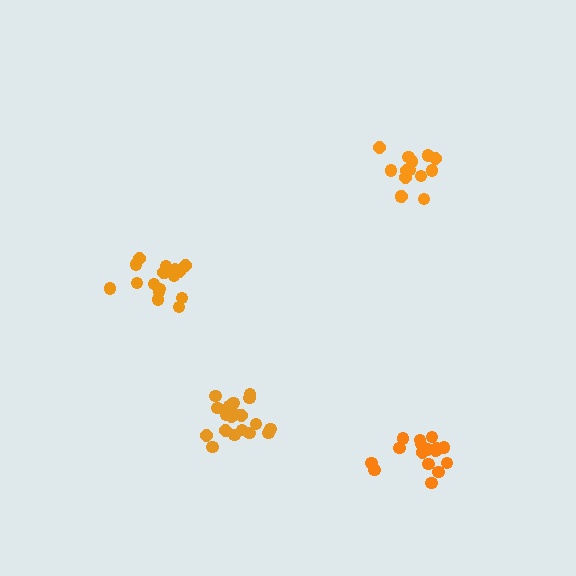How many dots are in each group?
Group 1: 17 dots, Group 2: 17 dots, Group 3: 14 dots, Group 4: 19 dots (67 total).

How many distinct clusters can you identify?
There are 4 distinct clusters.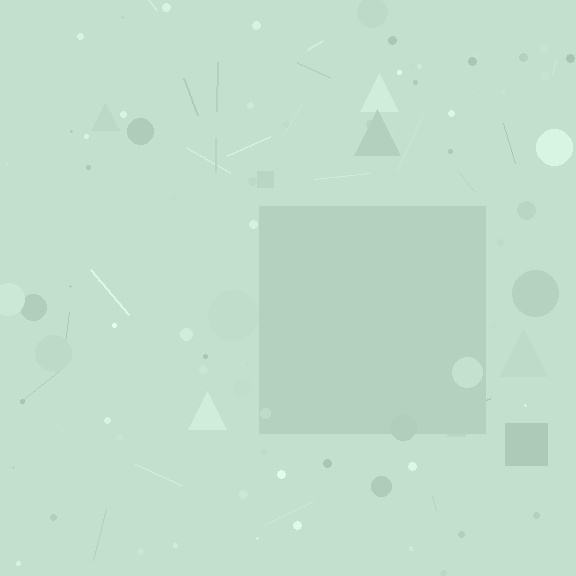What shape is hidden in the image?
A square is hidden in the image.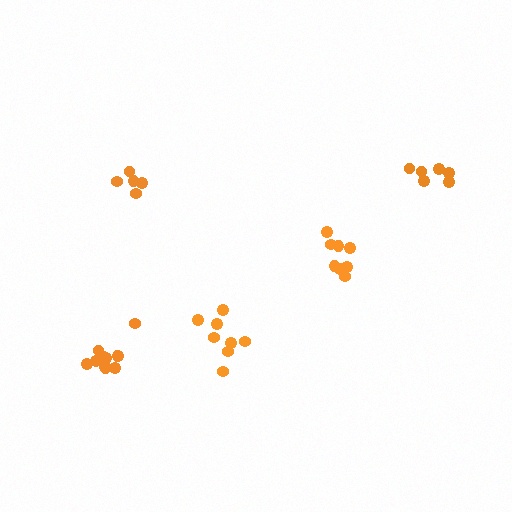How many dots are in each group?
Group 1: 6 dots, Group 2: 5 dots, Group 3: 8 dots, Group 4: 8 dots, Group 5: 11 dots (38 total).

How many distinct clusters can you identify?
There are 5 distinct clusters.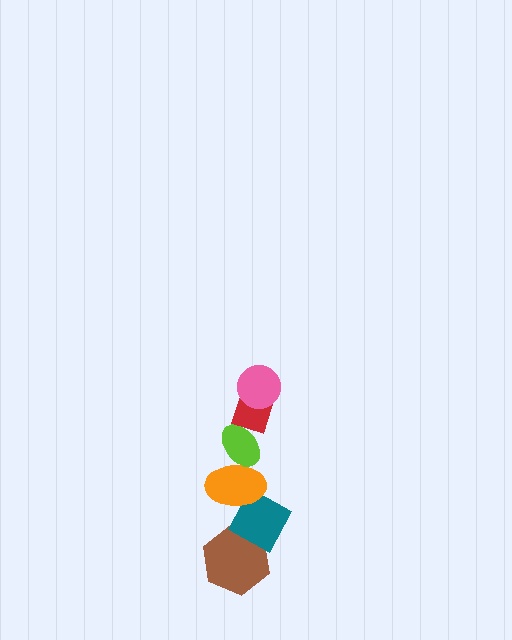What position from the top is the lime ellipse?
The lime ellipse is 3rd from the top.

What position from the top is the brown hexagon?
The brown hexagon is 6th from the top.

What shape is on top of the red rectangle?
The pink circle is on top of the red rectangle.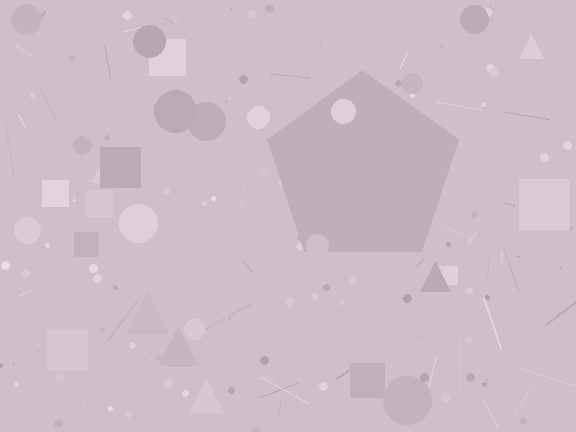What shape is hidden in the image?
A pentagon is hidden in the image.